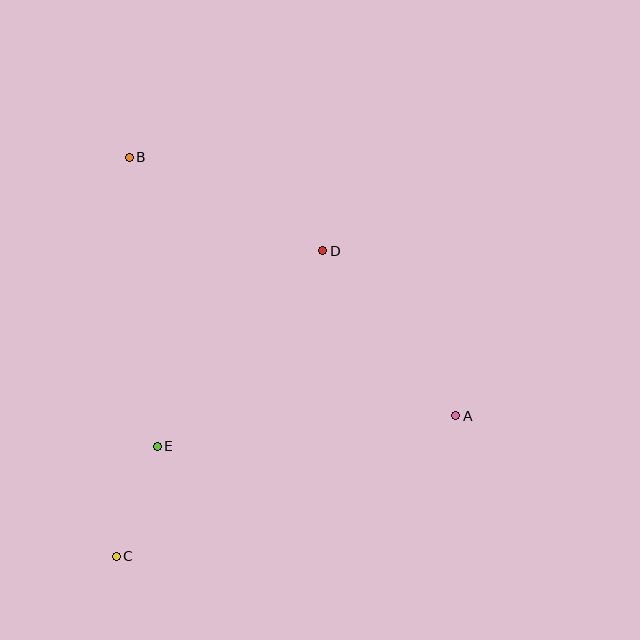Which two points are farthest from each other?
Points A and B are farthest from each other.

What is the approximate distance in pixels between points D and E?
The distance between D and E is approximately 256 pixels.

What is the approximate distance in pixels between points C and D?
The distance between C and D is approximately 369 pixels.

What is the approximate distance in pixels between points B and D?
The distance between B and D is approximately 215 pixels.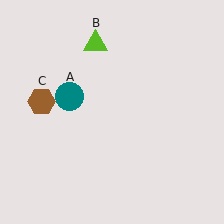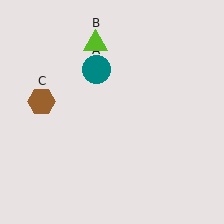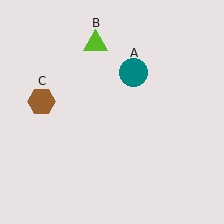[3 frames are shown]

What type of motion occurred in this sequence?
The teal circle (object A) rotated clockwise around the center of the scene.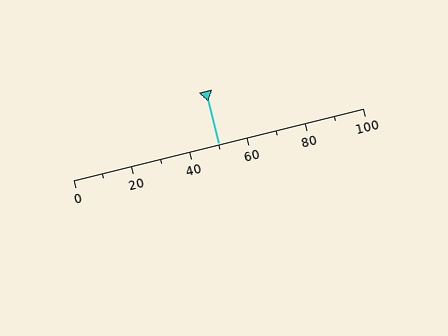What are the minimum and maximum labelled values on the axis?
The axis runs from 0 to 100.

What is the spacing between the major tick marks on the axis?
The major ticks are spaced 20 apart.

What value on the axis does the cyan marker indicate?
The marker indicates approximately 50.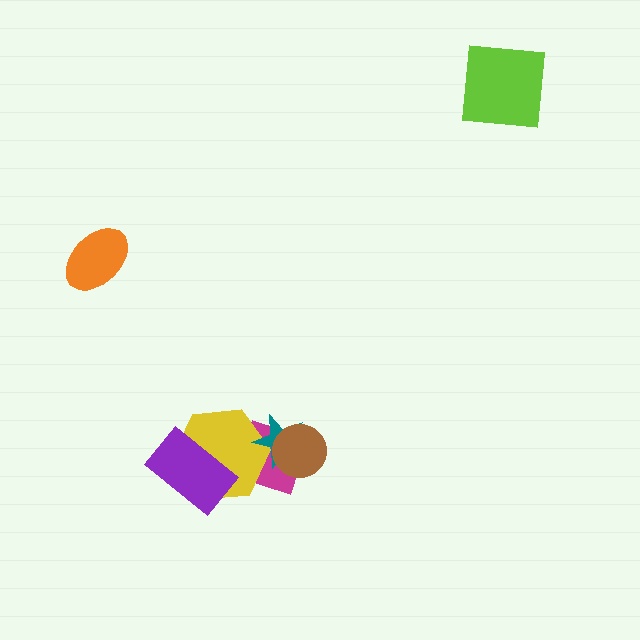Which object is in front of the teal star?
The brown circle is in front of the teal star.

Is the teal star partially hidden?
Yes, it is partially covered by another shape.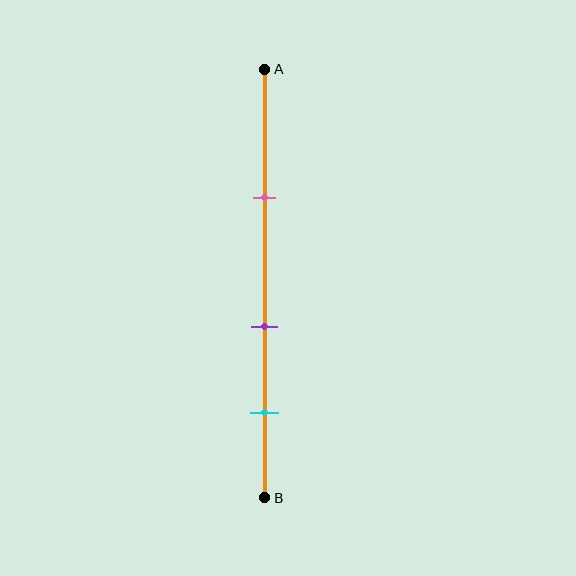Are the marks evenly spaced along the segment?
Yes, the marks are approximately evenly spaced.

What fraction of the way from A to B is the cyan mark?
The cyan mark is approximately 80% (0.8) of the way from A to B.